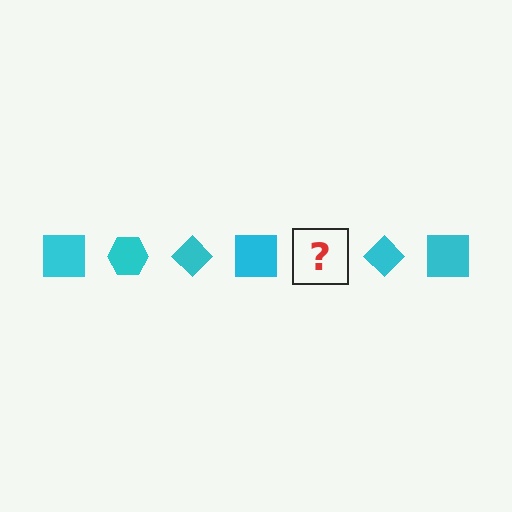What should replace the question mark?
The question mark should be replaced with a cyan hexagon.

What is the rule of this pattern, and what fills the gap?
The rule is that the pattern cycles through square, hexagon, diamond shapes in cyan. The gap should be filled with a cyan hexagon.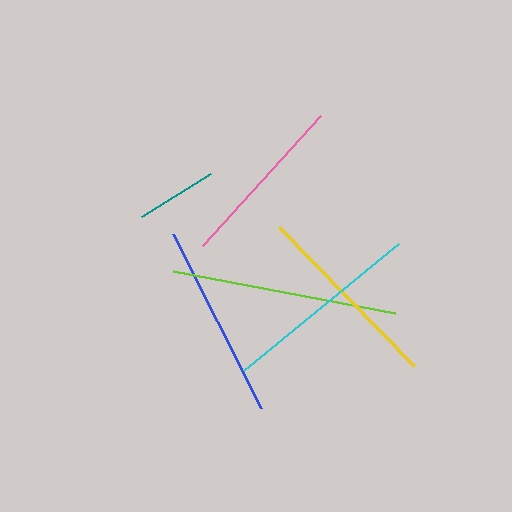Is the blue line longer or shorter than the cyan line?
The cyan line is longer than the blue line.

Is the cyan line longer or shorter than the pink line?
The cyan line is longer than the pink line.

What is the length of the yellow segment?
The yellow segment is approximately 194 pixels long.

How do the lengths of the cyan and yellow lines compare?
The cyan and yellow lines are approximately the same length.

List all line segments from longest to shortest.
From longest to shortest: lime, cyan, blue, yellow, pink, teal.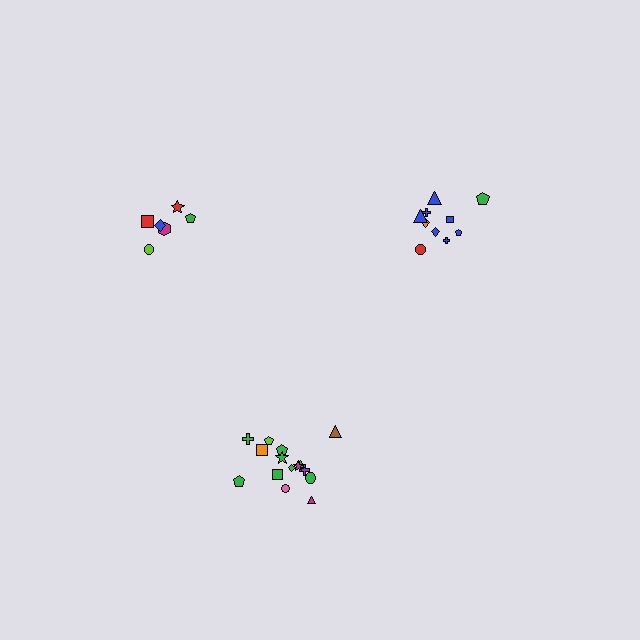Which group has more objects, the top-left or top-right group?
The top-right group.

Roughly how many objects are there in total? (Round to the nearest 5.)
Roughly 30 objects in total.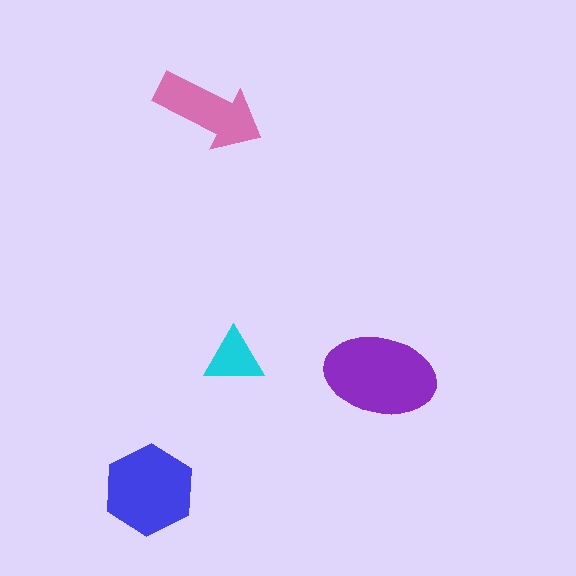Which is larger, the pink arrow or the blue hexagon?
The blue hexagon.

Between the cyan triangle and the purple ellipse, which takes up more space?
The purple ellipse.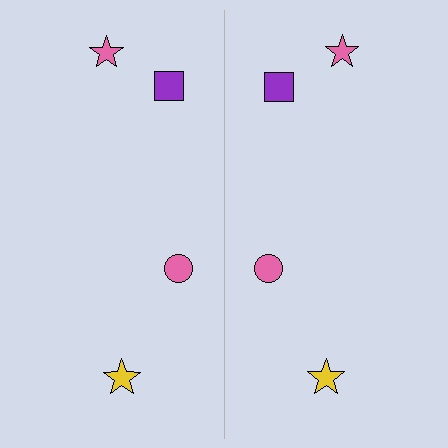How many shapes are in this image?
There are 8 shapes in this image.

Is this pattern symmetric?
Yes, this pattern has bilateral (reflection) symmetry.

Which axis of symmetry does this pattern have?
The pattern has a vertical axis of symmetry running through the center of the image.